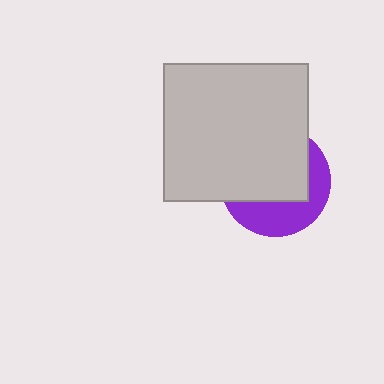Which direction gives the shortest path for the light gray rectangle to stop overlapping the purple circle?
Moving toward the upper-left gives the shortest separation.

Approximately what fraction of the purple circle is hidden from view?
Roughly 61% of the purple circle is hidden behind the light gray rectangle.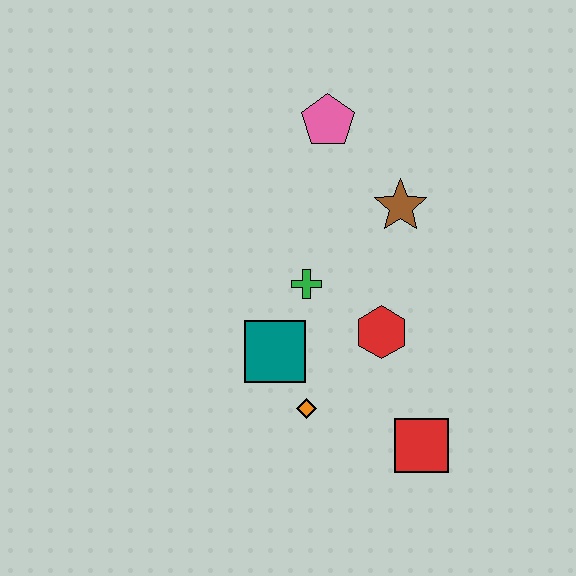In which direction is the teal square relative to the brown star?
The teal square is below the brown star.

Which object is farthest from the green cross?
The red square is farthest from the green cross.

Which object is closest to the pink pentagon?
The brown star is closest to the pink pentagon.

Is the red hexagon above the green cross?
No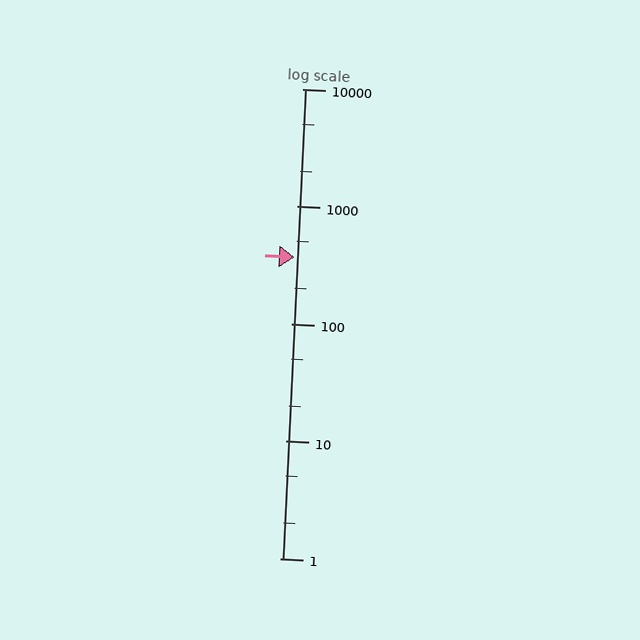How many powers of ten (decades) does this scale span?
The scale spans 4 decades, from 1 to 10000.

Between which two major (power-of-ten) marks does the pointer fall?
The pointer is between 100 and 1000.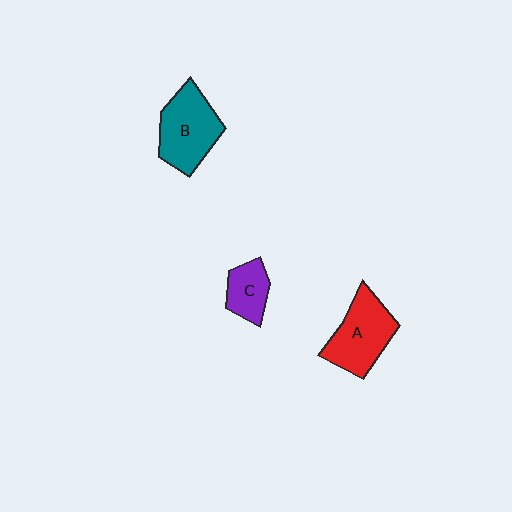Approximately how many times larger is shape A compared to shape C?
Approximately 1.8 times.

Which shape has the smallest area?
Shape C (purple).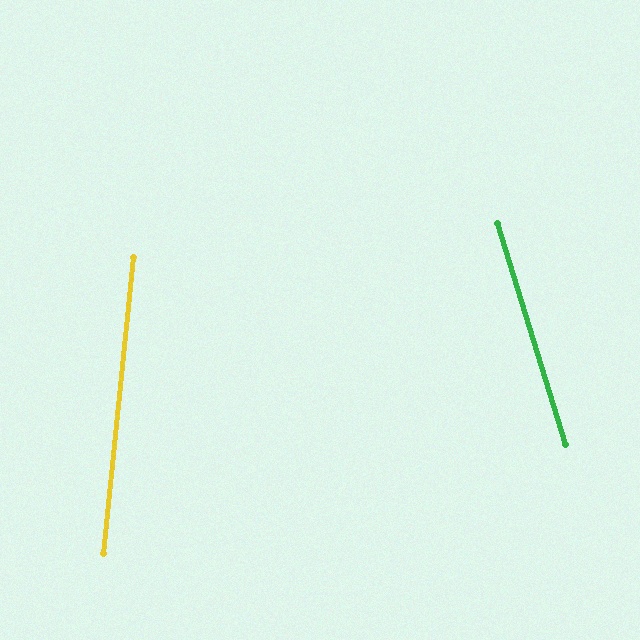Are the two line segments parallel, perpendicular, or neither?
Neither parallel nor perpendicular — they differ by about 23°.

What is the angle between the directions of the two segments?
Approximately 23 degrees.